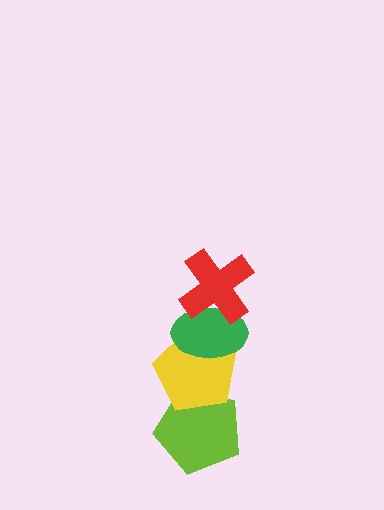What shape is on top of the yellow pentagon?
The green ellipse is on top of the yellow pentagon.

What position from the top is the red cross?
The red cross is 1st from the top.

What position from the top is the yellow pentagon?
The yellow pentagon is 3rd from the top.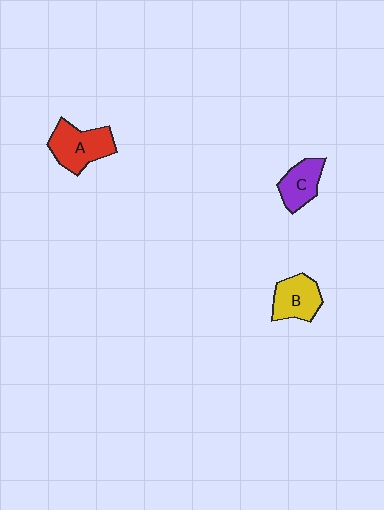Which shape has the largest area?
Shape A (red).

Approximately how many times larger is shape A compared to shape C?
Approximately 1.4 times.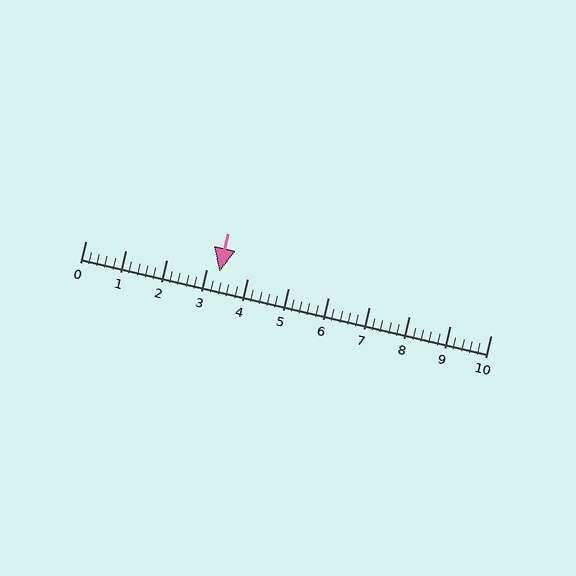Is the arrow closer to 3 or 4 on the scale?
The arrow is closer to 3.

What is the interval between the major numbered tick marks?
The major tick marks are spaced 1 units apart.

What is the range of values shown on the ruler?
The ruler shows values from 0 to 10.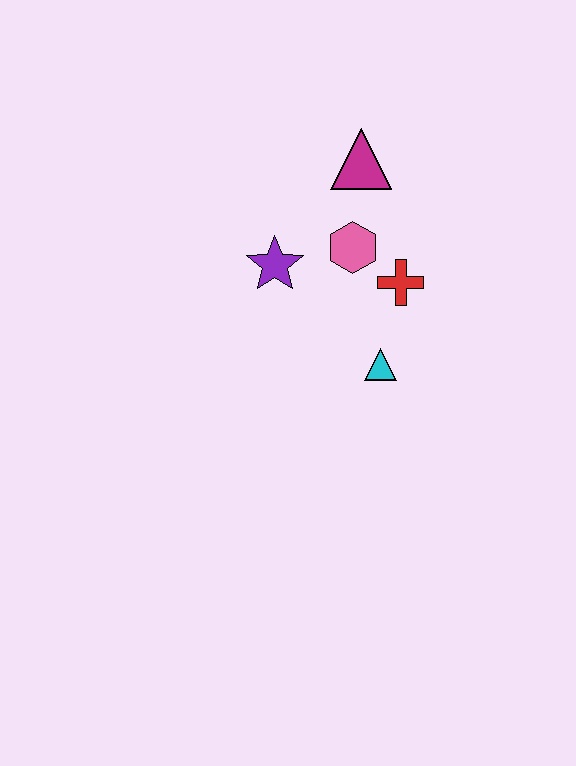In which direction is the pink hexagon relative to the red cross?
The pink hexagon is to the left of the red cross.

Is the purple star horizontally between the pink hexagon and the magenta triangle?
No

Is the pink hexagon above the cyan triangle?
Yes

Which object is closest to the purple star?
The pink hexagon is closest to the purple star.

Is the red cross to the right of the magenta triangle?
Yes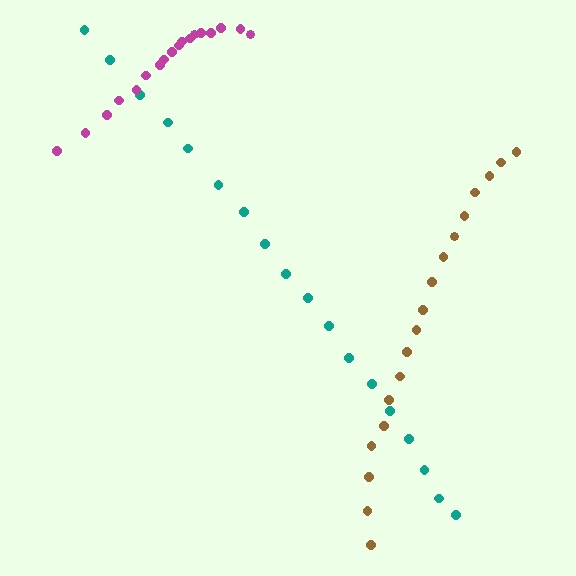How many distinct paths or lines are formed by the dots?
There are 3 distinct paths.